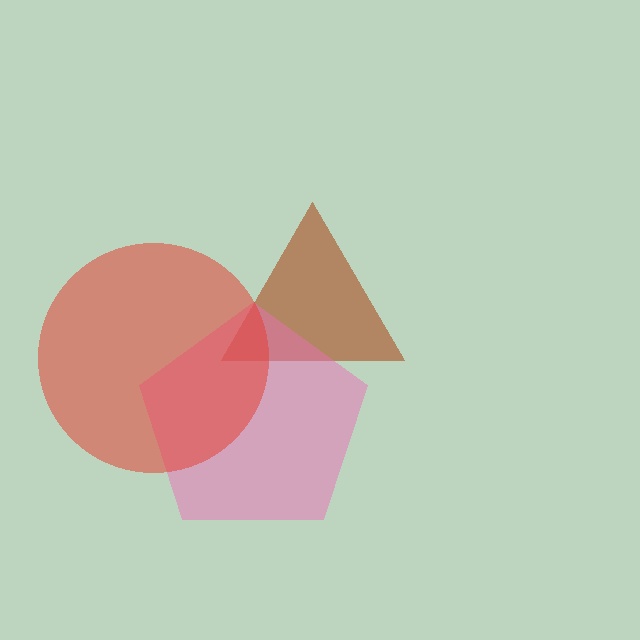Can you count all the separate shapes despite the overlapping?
Yes, there are 3 separate shapes.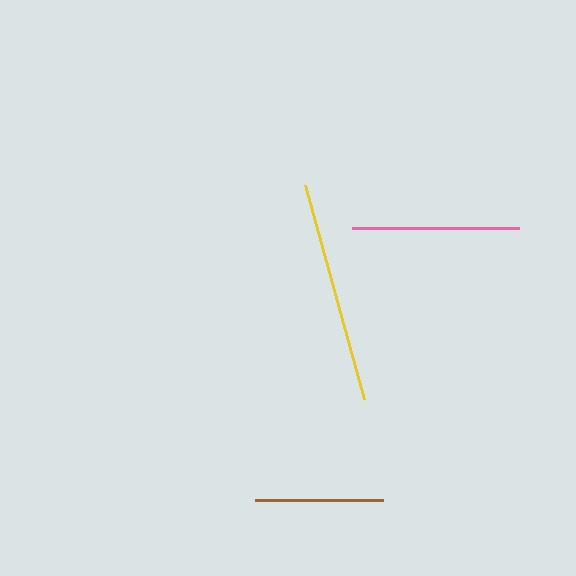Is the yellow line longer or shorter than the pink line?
The yellow line is longer than the pink line.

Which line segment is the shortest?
The brown line is the shortest at approximately 128 pixels.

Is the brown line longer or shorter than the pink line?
The pink line is longer than the brown line.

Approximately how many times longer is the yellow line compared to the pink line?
The yellow line is approximately 1.3 times the length of the pink line.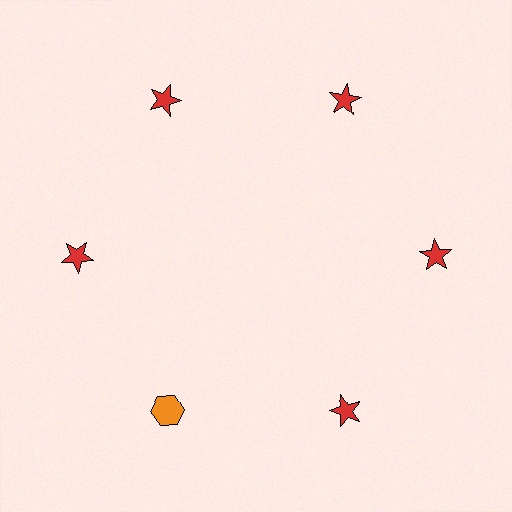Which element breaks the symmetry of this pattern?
The orange hexagon at roughly the 7 o'clock position breaks the symmetry. All other shapes are red stars.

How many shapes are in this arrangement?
There are 6 shapes arranged in a ring pattern.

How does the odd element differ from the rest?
It differs in both color (orange instead of red) and shape (hexagon instead of star).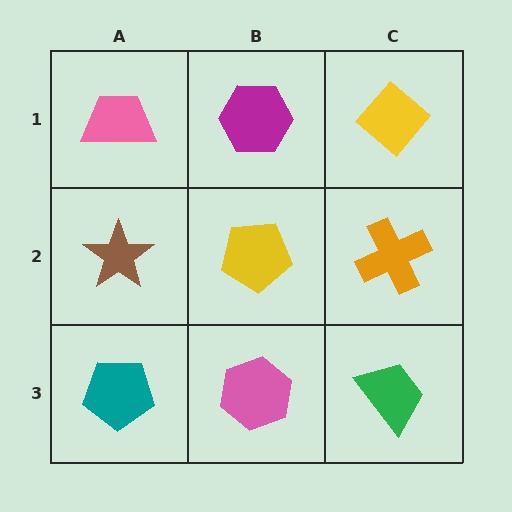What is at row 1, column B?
A magenta hexagon.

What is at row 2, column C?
An orange cross.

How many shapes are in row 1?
3 shapes.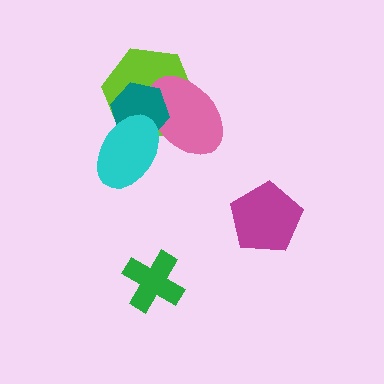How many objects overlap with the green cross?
0 objects overlap with the green cross.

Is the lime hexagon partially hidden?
Yes, it is partially covered by another shape.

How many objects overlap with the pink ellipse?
3 objects overlap with the pink ellipse.